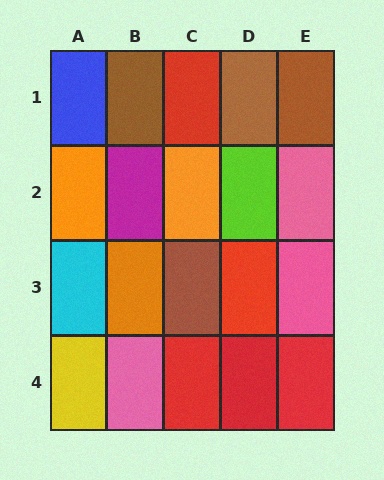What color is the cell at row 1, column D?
Brown.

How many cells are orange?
3 cells are orange.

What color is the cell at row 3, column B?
Orange.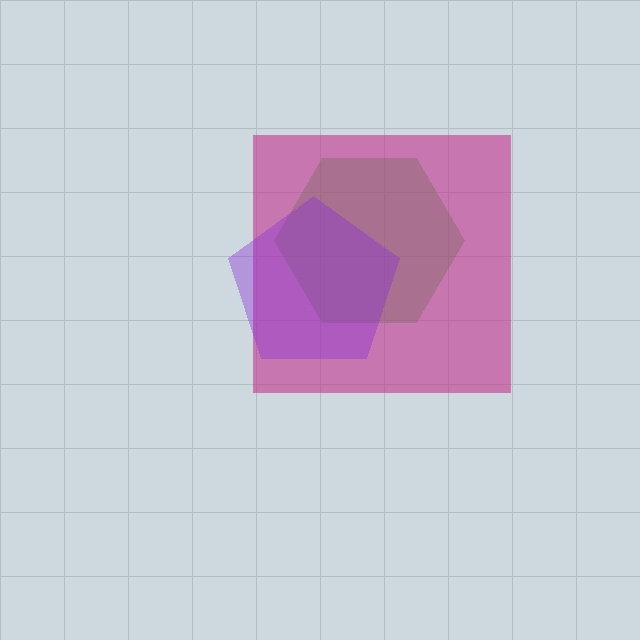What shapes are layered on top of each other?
The layered shapes are: a green hexagon, a magenta square, a purple pentagon.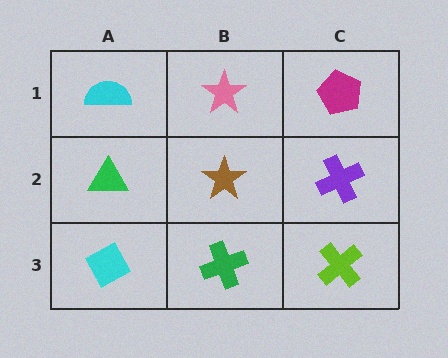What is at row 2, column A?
A green triangle.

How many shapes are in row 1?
3 shapes.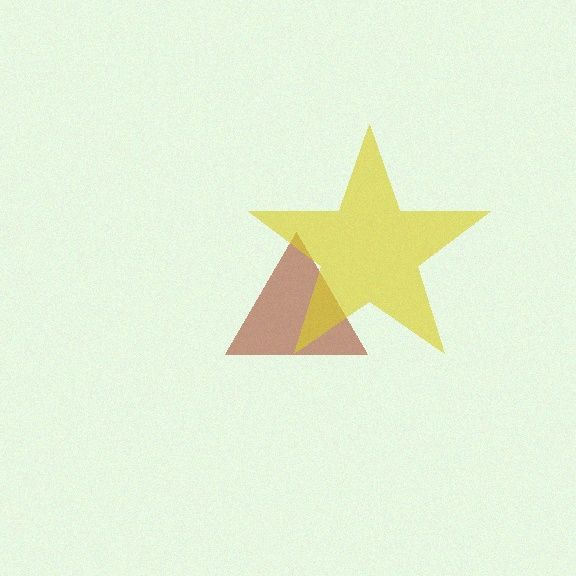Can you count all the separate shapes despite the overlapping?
Yes, there are 2 separate shapes.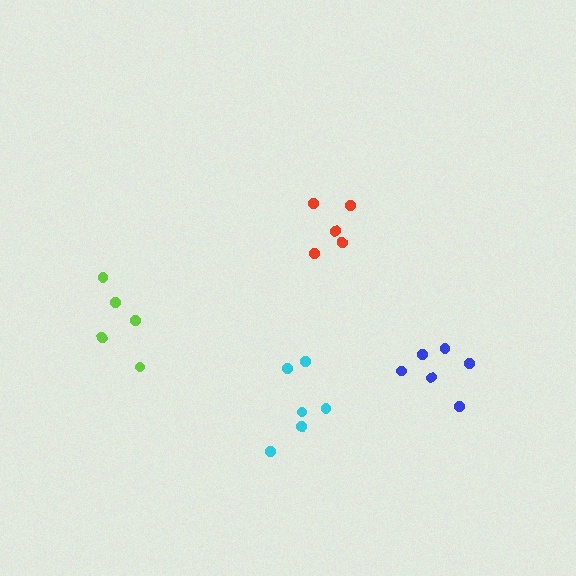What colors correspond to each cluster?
The clusters are colored: lime, blue, cyan, red.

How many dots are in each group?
Group 1: 5 dots, Group 2: 6 dots, Group 3: 6 dots, Group 4: 5 dots (22 total).